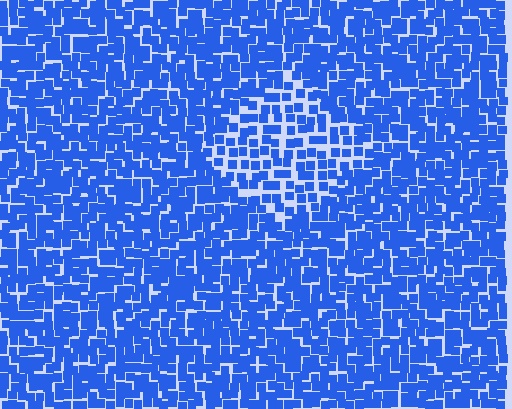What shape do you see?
I see a diamond.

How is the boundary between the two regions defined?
The boundary is defined by a change in element density (approximately 1.6x ratio). All elements are the same color, size, and shape.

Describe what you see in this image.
The image contains small blue elements arranged at two different densities. A diamond-shaped region is visible where the elements are less densely packed than the surrounding area.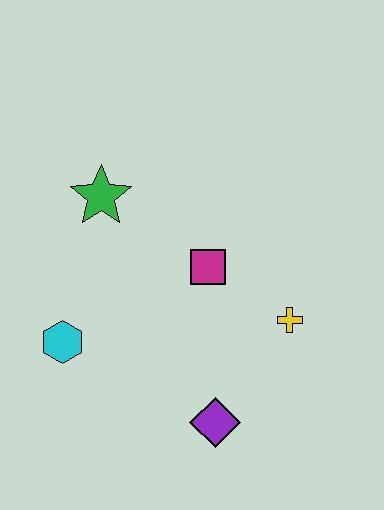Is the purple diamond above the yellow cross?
No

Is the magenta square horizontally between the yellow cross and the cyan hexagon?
Yes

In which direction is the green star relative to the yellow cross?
The green star is to the left of the yellow cross.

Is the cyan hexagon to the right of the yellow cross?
No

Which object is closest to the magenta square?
The yellow cross is closest to the magenta square.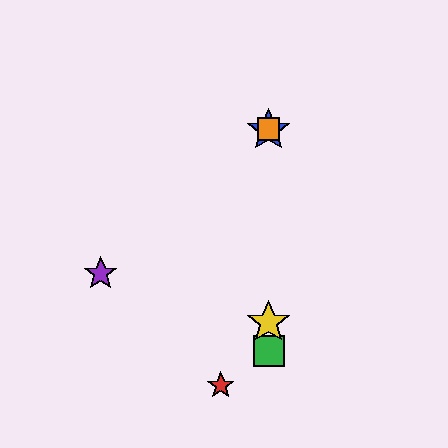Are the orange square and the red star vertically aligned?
No, the orange square is at x≈269 and the red star is at x≈221.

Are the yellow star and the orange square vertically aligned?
Yes, both are at x≈269.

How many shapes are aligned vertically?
4 shapes (the blue star, the green square, the yellow star, the orange square) are aligned vertically.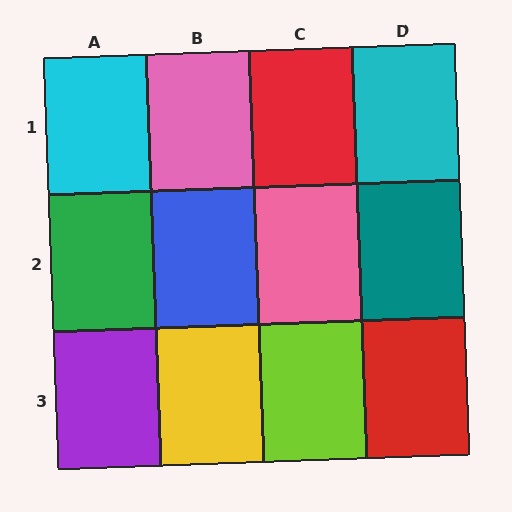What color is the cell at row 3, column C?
Lime.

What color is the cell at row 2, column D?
Teal.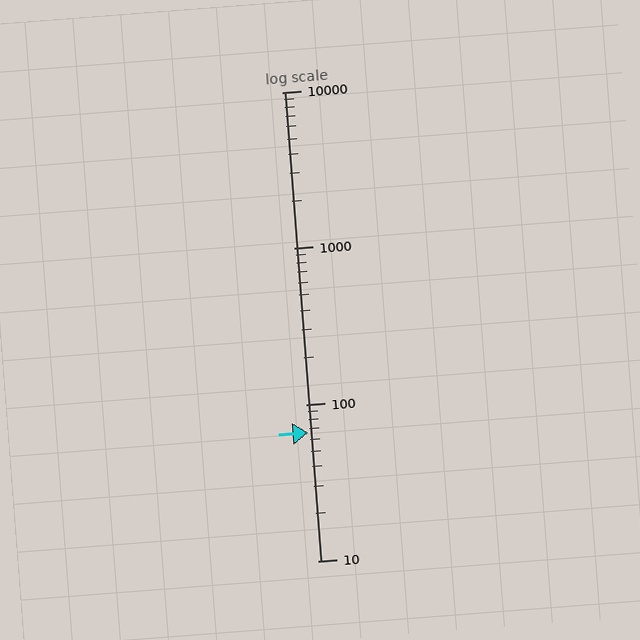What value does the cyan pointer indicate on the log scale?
The pointer indicates approximately 66.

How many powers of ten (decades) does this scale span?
The scale spans 3 decades, from 10 to 10000.